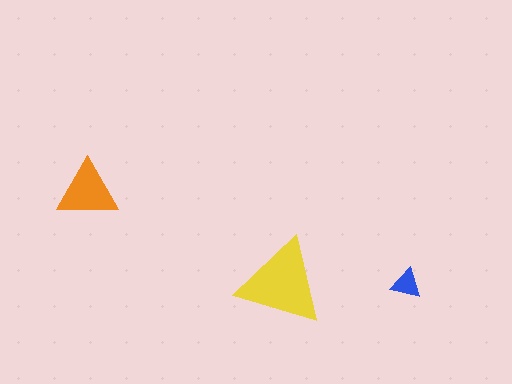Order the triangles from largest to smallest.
the yellow one, the orange one, the blue one.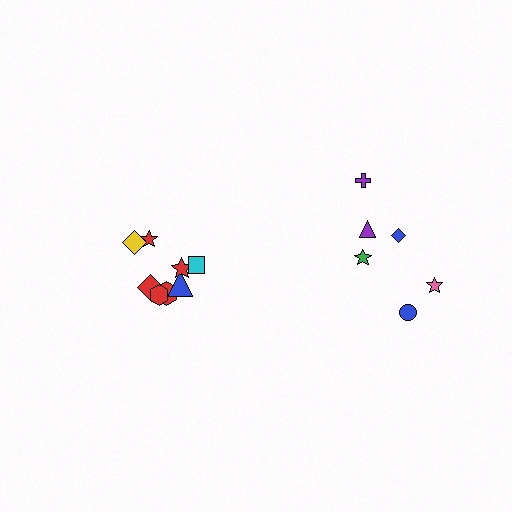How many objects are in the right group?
There are 6 objects.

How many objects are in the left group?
There are 8 objects.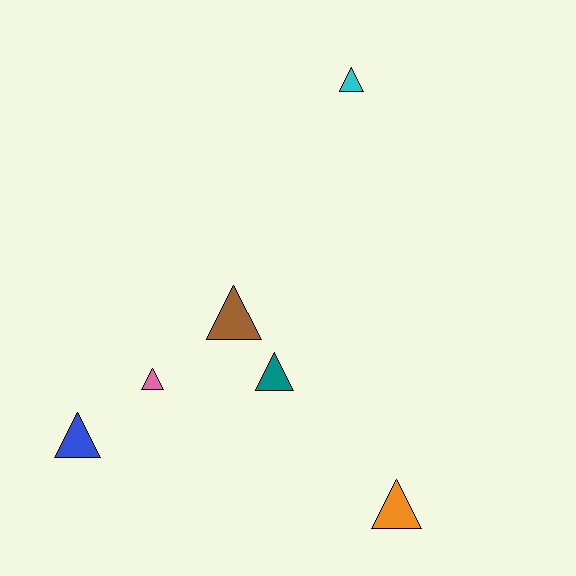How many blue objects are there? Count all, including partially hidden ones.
There is 1 blue object.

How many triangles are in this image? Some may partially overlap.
There are 6 triangles.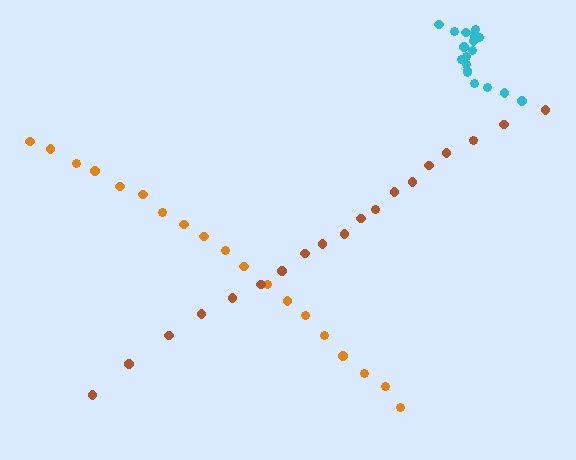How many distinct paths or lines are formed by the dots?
There are 3 distinct paths.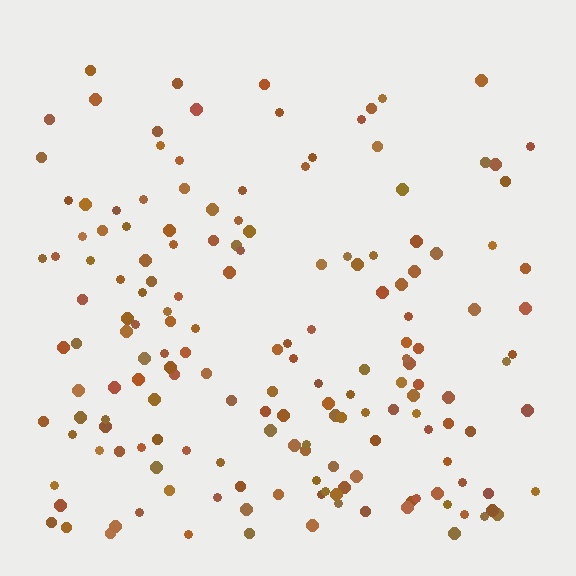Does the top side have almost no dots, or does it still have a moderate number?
Still a moderate number, just noticeably fewer than the bottom.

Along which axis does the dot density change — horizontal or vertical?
Vertical.